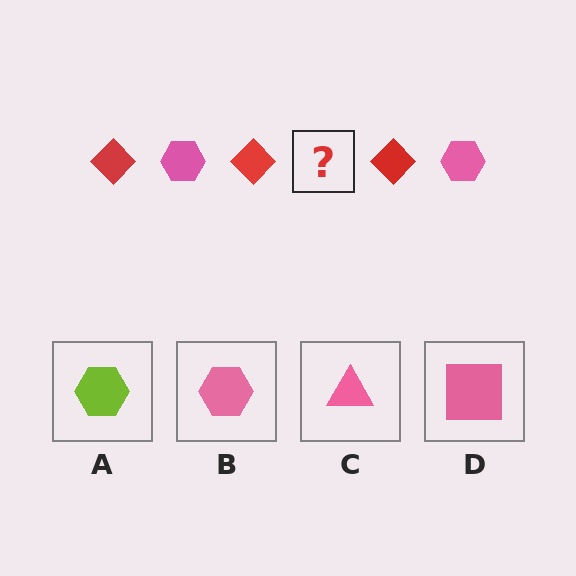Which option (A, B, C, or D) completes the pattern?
B.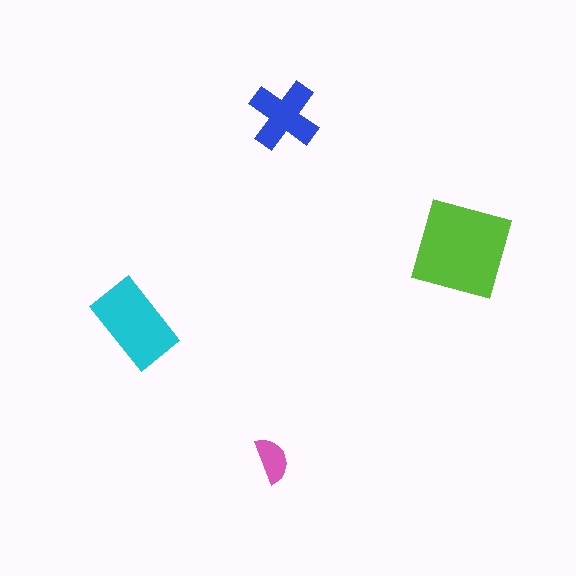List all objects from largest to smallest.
The lime diamond, the cyan rectangle, the blue cross, the pink semicircle.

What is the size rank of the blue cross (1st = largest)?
3rd.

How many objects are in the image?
There are 4 objects in the image.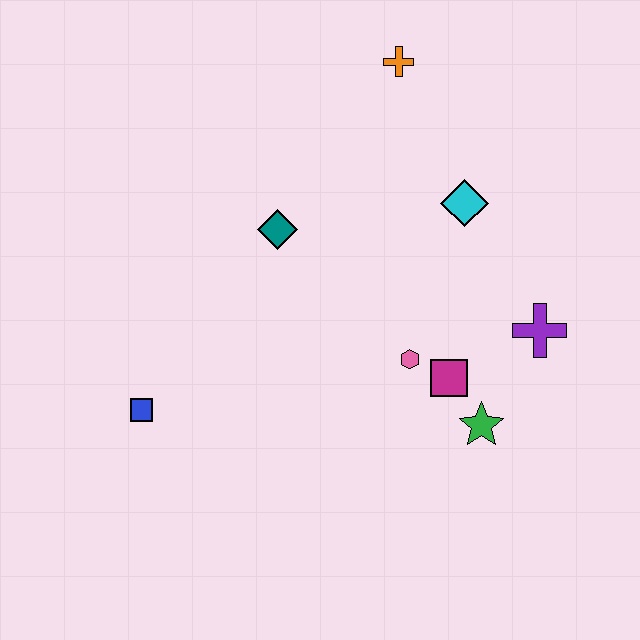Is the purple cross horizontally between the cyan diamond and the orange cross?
No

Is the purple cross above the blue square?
Yes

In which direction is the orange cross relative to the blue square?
The orange cross is above the blue square.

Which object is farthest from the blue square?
The orange cross is farthest from the blue square.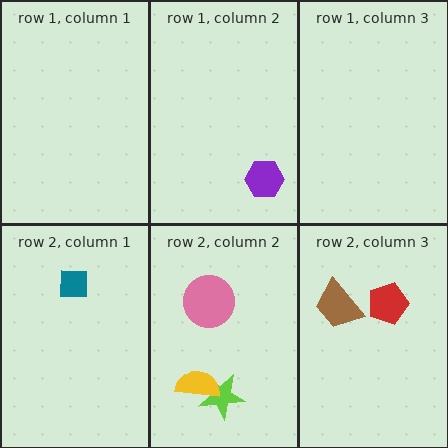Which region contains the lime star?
The row 2, column 2 region.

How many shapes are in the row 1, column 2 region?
1.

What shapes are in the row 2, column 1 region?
The teal square.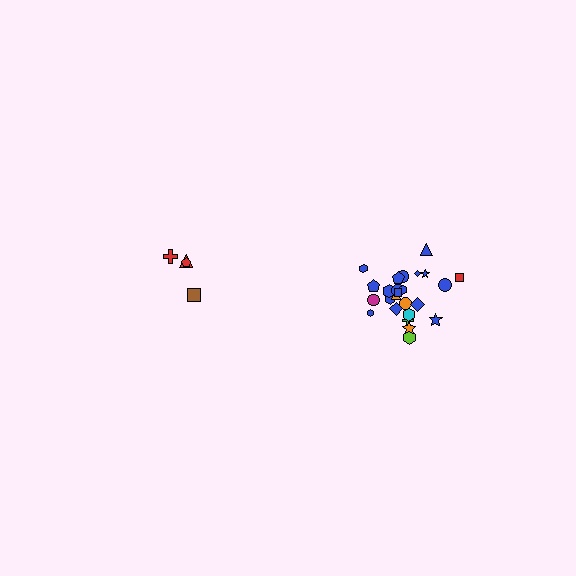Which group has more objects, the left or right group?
The right group.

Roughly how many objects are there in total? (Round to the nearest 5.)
Roughly 30 objects in total.